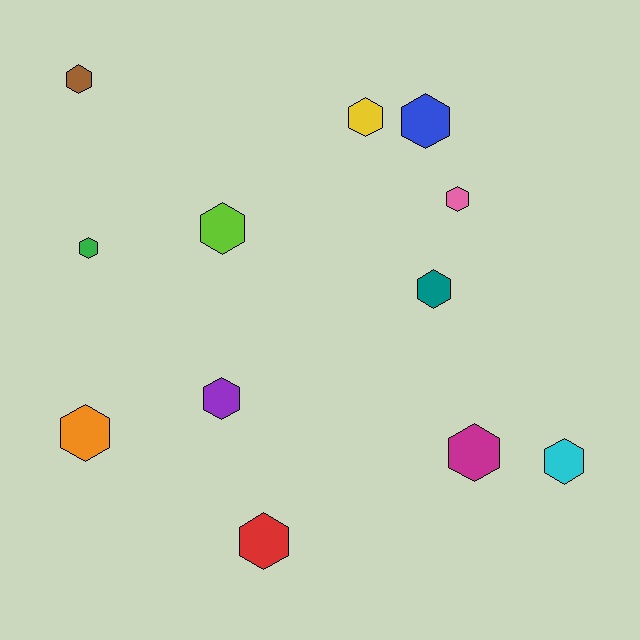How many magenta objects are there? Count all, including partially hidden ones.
There is 1 magenta object.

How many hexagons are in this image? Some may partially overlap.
There are 12 hexagons.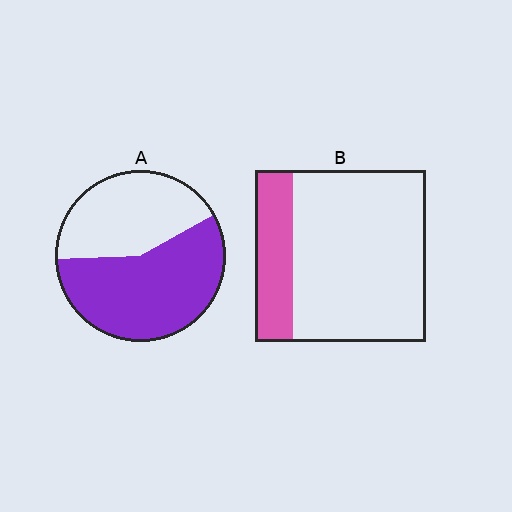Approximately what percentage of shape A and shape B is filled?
A is approximately 60% and B is approximately 20%.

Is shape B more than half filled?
No.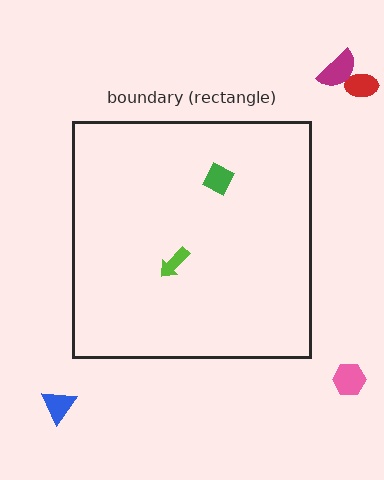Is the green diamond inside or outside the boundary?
Inside.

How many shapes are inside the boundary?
2 inside, 4 outside.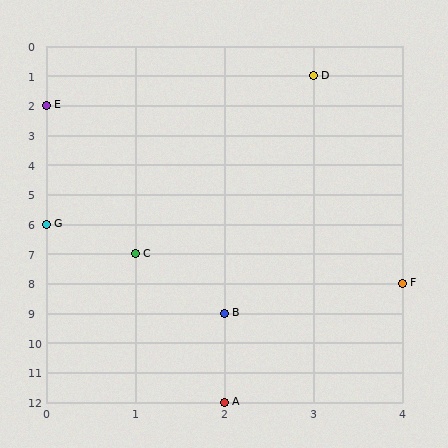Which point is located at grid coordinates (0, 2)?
Point E is at (0, 2).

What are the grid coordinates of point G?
Point G is at grid coordinates (0, 6).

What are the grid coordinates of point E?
Point E is at grid coordinates (0, 2).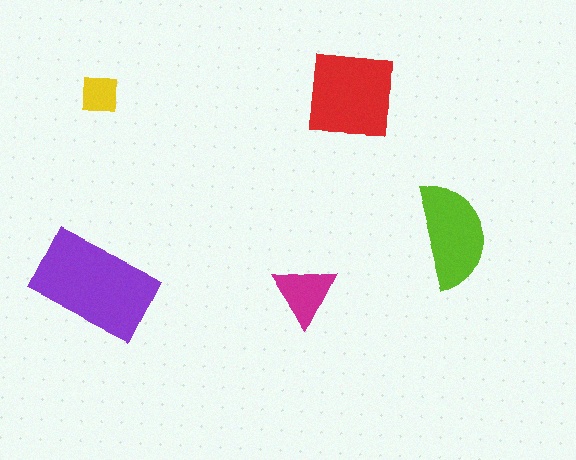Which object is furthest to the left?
The yellow square is leftmost.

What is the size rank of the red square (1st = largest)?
2nd.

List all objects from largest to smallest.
The purple rectangle, the red square, the lime semicircle, the magenta triangle, the yellow square.